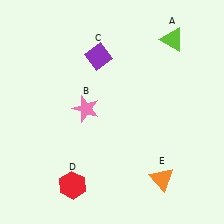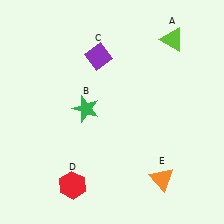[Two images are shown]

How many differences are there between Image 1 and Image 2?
There is 1 difference between the two images.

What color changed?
The star (B) changed from pink in Image 1 to green in Image 2.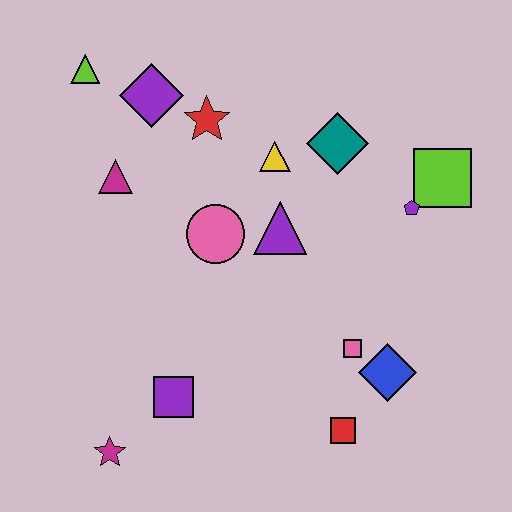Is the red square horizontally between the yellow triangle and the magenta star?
No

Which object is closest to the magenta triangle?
The purple diamond is closest to the magenta triangle.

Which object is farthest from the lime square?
The magenta star is farthest from the lime square.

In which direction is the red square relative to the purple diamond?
The red square is below the purple diamond.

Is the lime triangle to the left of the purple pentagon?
Yes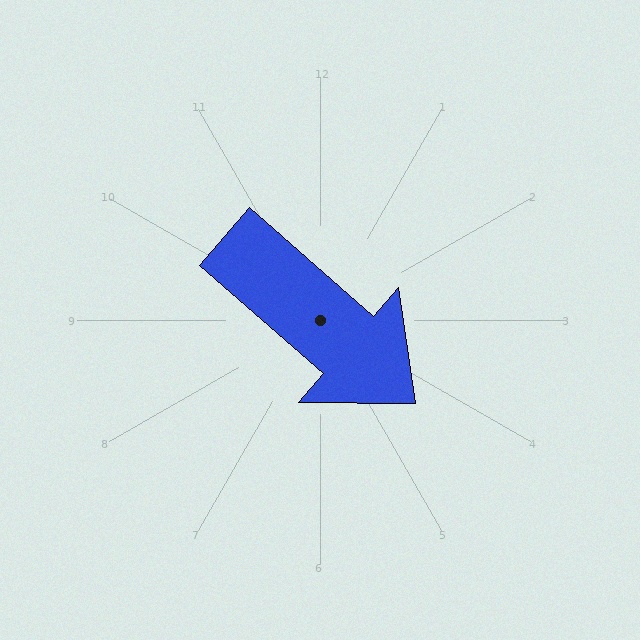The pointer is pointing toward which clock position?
Roughly 4 o'clock.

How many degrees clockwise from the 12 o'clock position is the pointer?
Approximately 131 degrees.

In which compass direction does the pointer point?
Southeast.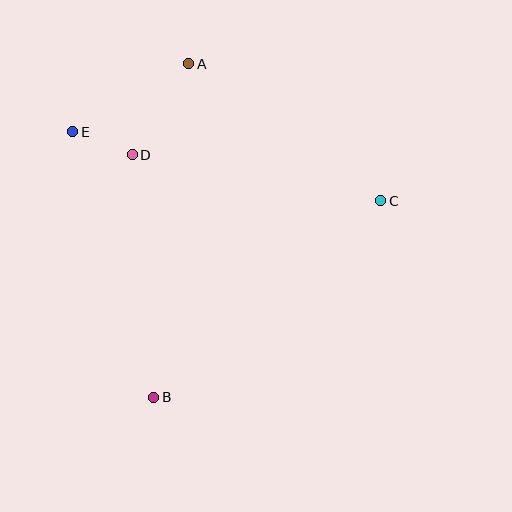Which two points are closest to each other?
Points D and E are closest to each other.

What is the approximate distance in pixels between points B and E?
The distance between B and E is approximately 278 pixels.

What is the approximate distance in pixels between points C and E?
The distance between C and E is approximately 316 pixels.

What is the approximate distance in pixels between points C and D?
The distance between C and D is approximately 253 pixels.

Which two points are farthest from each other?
Points A and B are farthest from each other.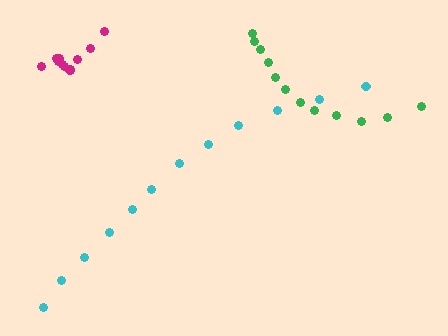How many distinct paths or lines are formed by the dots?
There are 3 distinct paths.